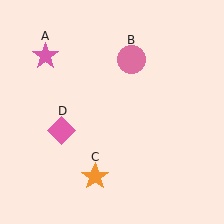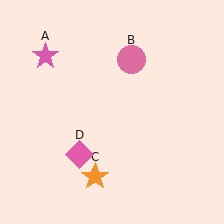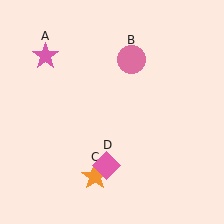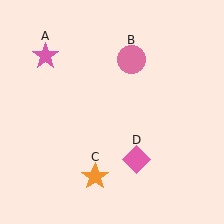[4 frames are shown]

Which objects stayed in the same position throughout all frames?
Pink star (object A) and pink circle (object B) and orange star (object C) remained stationary.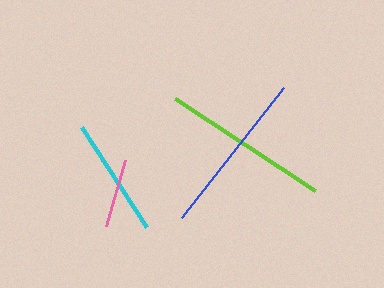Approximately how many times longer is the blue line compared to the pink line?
The blue line is approximately 2.4 times the length of the pink line.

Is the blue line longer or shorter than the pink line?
The blue line is longer than the pink line.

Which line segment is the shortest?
The pink line is the shortest at approximately 68 pixels.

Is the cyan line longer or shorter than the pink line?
The cyan line is longer than the pink line.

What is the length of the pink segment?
The pink segment is approximately 68 pixels long.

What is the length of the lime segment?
The lime segment is approximately 167 pixels long.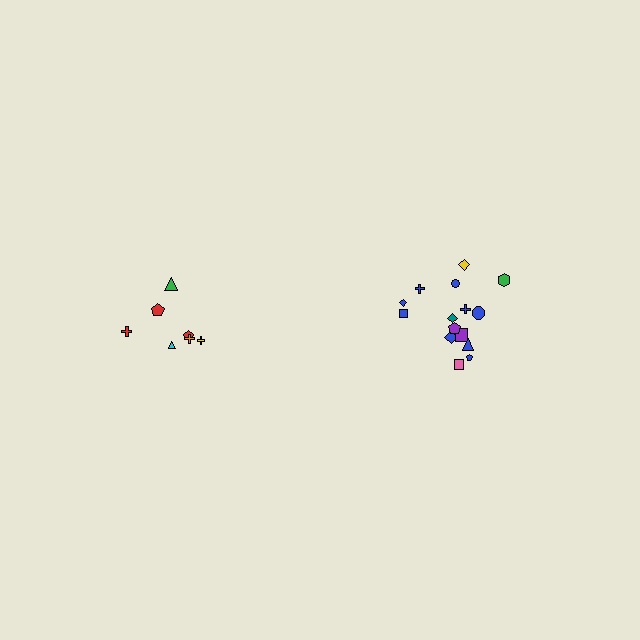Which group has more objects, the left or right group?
The right group.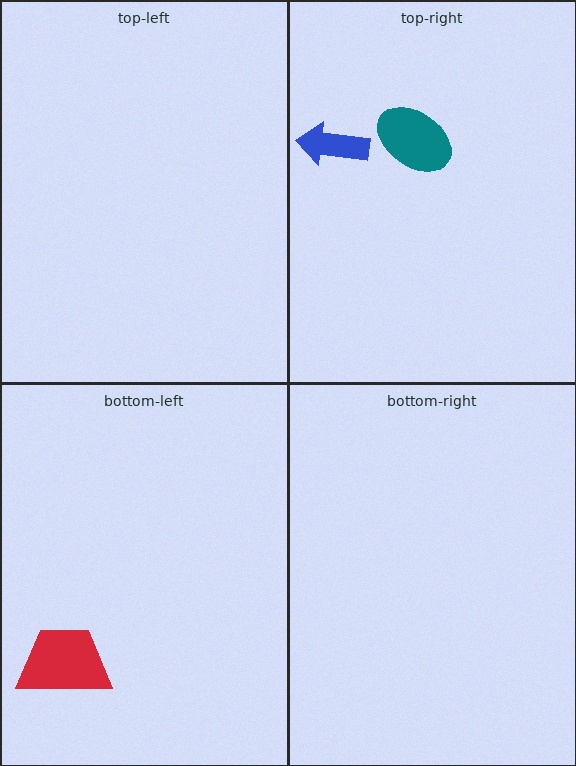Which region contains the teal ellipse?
The top-right region.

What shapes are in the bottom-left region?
The red trapezoid.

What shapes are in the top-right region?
The blue arrow, the teal ellipse.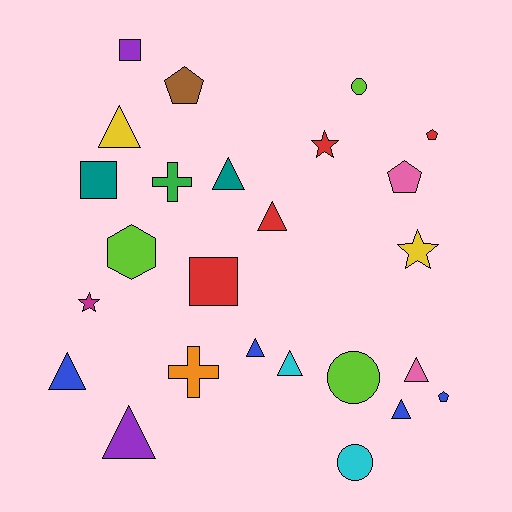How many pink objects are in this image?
There are 2 pink objects.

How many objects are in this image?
There are 25 objects.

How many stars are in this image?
There are 3 stars.